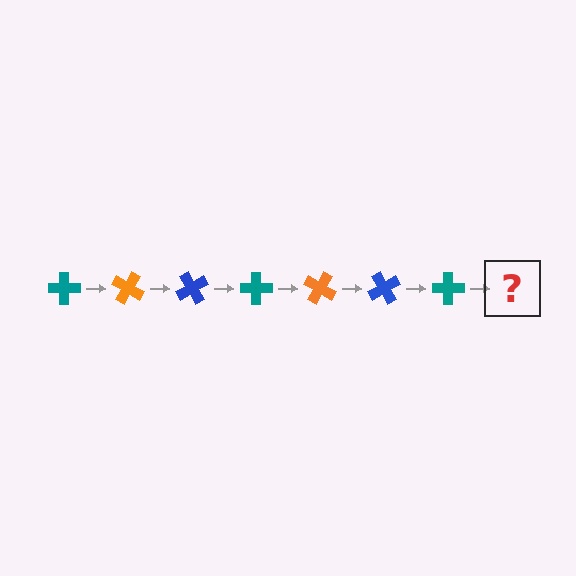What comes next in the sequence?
The next element should be an orange cross, rotated 210 degrees from the start.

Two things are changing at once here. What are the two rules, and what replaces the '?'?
The two rules are that it rotates 30 degrees each step and the color cycles through teal, orange, and blue. The '?' should be an orange cross, rotated 210 degrees from the start.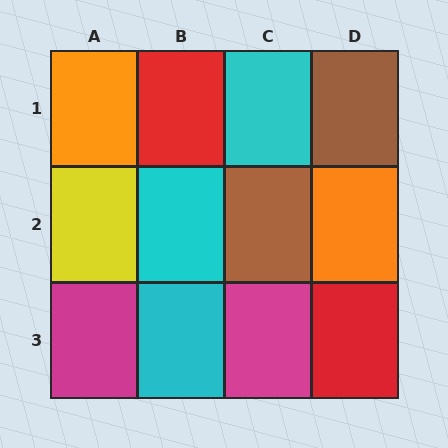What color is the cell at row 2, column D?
Orange.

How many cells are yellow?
1 cell is yellow.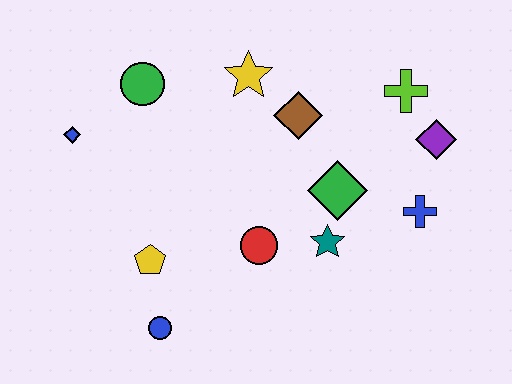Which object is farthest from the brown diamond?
The blue circle is farthest from the brown diamond.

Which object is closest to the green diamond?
The teal star is closest to the green diamond.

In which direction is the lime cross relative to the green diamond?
The lime cross is above the green diamond.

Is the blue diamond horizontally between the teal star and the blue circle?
No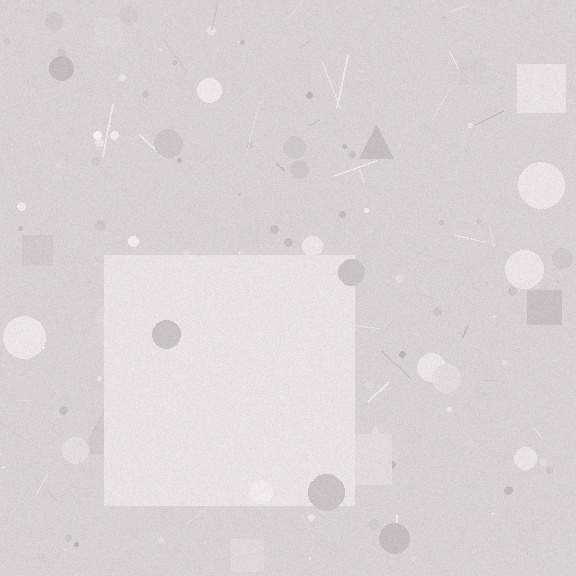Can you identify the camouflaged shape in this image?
The camouflaged shape is a square.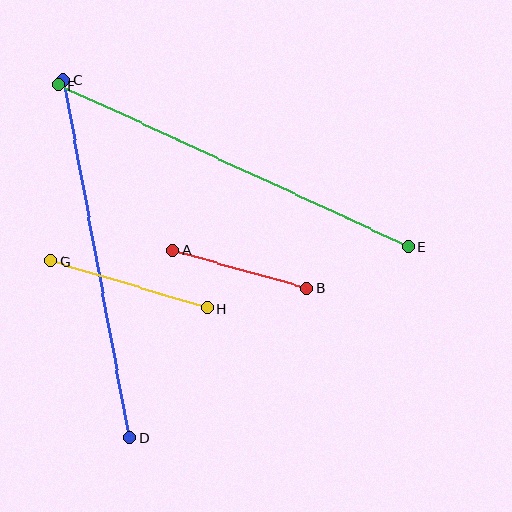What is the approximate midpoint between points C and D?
The midpoint is at approximately (97, 259) pixels.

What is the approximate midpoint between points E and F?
The midpoint is at approximately (234, 166) pixels.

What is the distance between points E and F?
The distance is approximately 385 pixels.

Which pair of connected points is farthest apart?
Points E and F are farthest apart.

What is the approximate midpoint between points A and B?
The midpoint is at approximately (240, 269) pixels.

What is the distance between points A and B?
The distance is approximately 139 pixels.